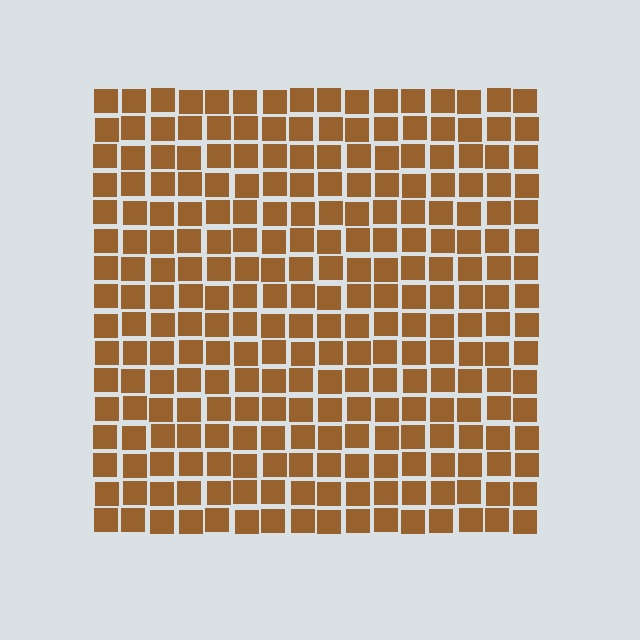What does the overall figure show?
The overall figure shows a square.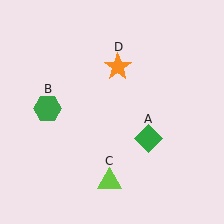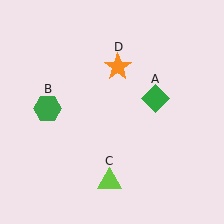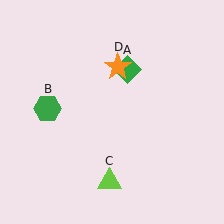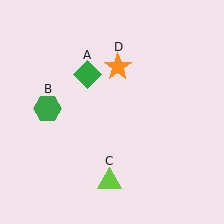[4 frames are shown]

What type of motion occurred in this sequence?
The green diamond (object A) rotated counterclockwise around the center of the scene.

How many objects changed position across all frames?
1 object changed position: green diamond (object A).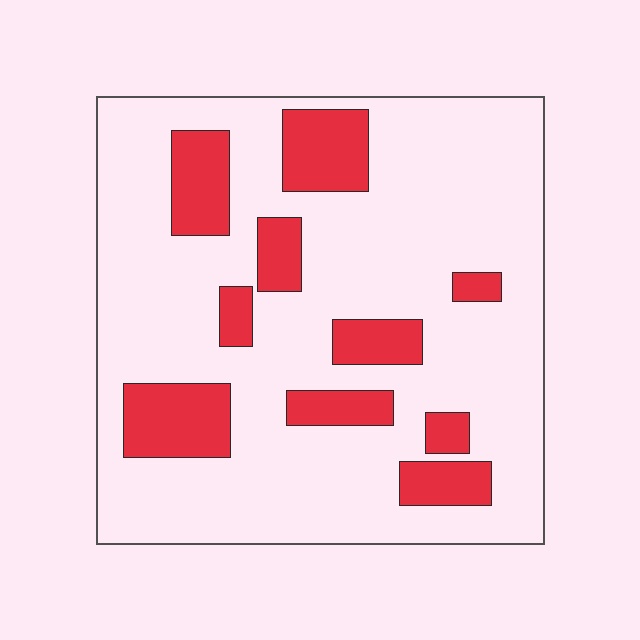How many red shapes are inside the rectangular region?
10.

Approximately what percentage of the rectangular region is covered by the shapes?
Approximately 20%.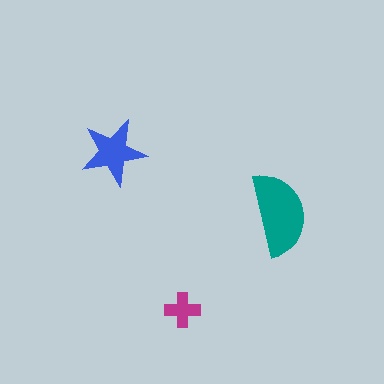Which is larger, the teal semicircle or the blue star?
The teal semicircle.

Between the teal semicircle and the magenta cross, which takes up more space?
The teal semicircle.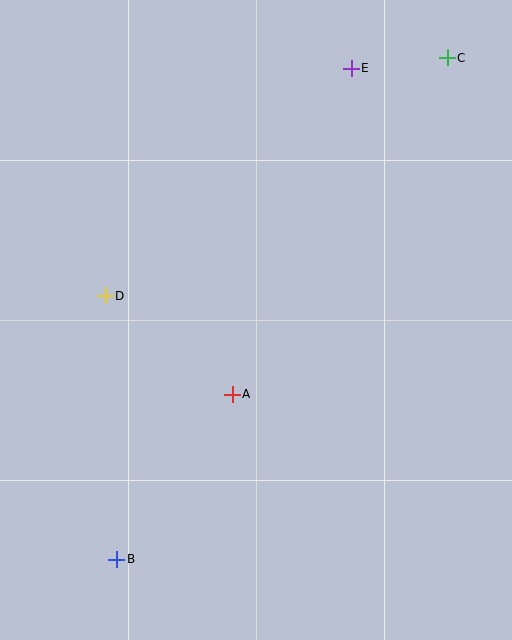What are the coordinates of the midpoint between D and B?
The midpoint between D and B is at (111, 427).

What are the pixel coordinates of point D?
Point D is at (105, 296).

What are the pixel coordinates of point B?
Point B is at (117, 559).